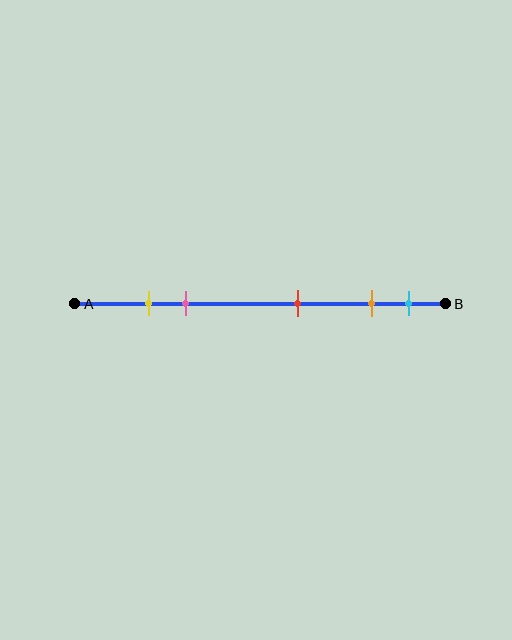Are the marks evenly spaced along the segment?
No, the marks are not evenly spaced.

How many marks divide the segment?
There are 5 marks dividing the segment.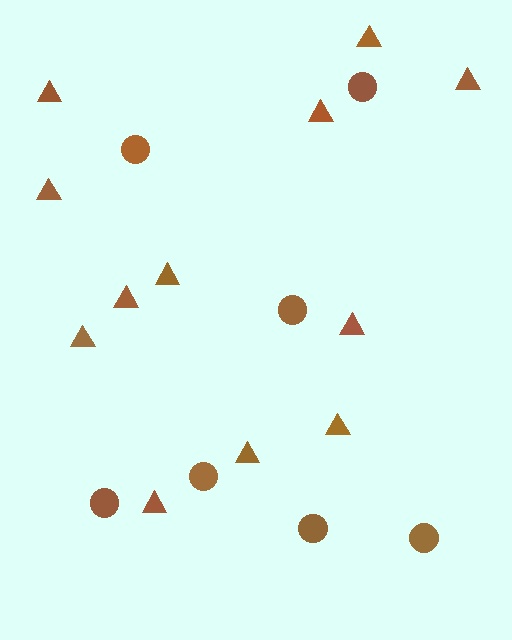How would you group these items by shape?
There are 2 groups: one group of triangles (12) and one group of circles (7).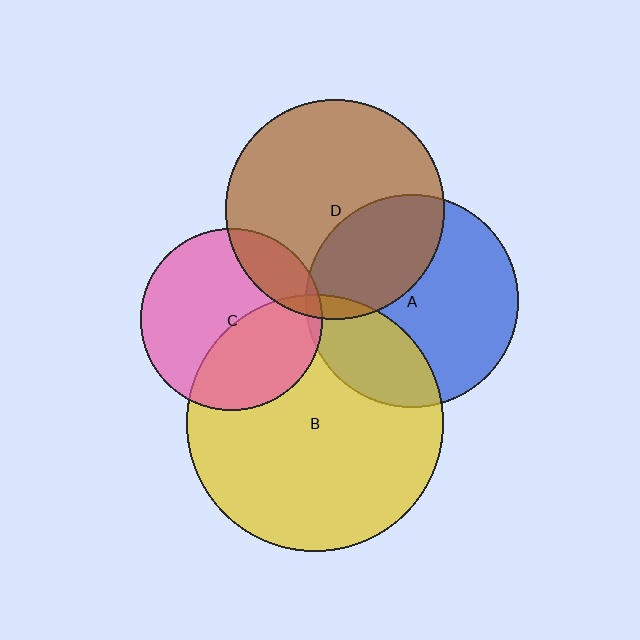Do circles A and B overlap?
Yes.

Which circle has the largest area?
Circle B (yellow).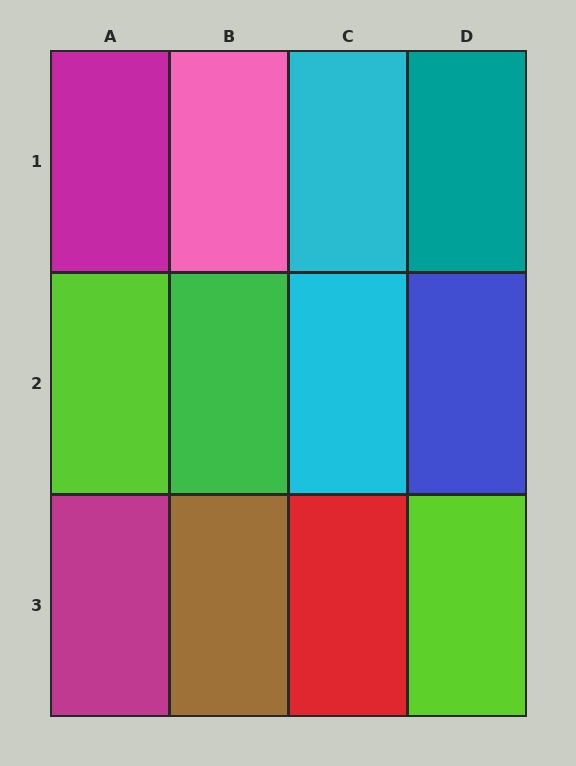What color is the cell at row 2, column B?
Green.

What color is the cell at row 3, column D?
Lime.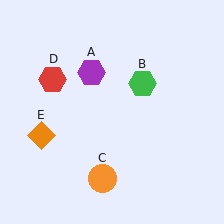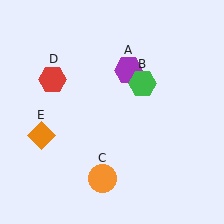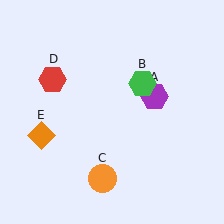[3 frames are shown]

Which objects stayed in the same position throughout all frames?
Green hexagon (object B) and orange circle (object C) and red hexagon (object D) and orange diamond (object E) remained stationary.